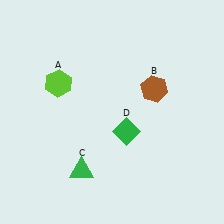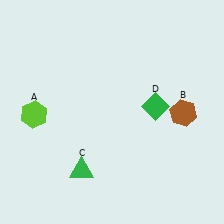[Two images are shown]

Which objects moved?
The objects that moved are: the lime hexagon (A), the brown hexagon (B), the green diamond (D).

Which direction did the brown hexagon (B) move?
The brown hexagon (B) moved right.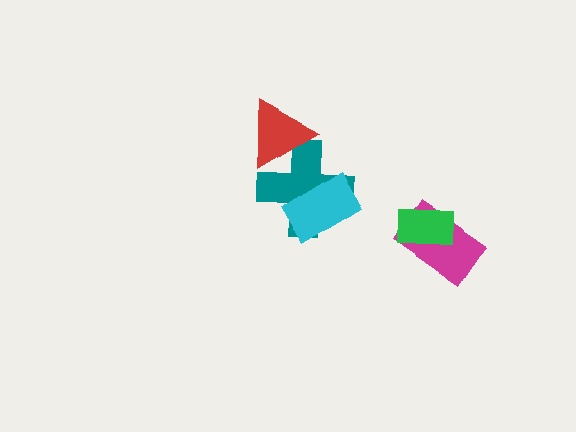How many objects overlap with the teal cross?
2 objects overlap with the teal cross.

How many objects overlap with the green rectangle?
1 object overlaps with the green rectangle.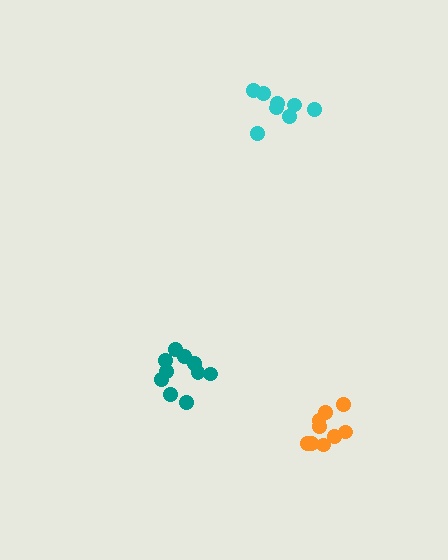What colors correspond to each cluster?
The clusters are colored: cyan, teal, orange.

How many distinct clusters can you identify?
There are 3 distinct clusters.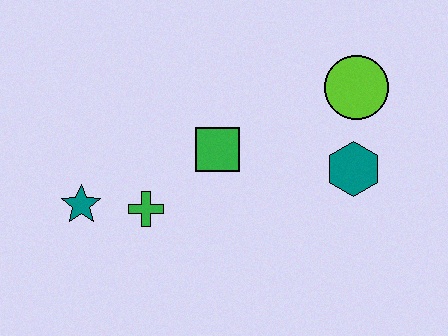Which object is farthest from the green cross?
The lime circle is farthest from the green cross.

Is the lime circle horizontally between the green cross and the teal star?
No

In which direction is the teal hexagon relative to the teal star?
The teal hexagon is to the right of the teal star.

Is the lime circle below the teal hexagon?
No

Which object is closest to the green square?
The green cross is closest to the green square.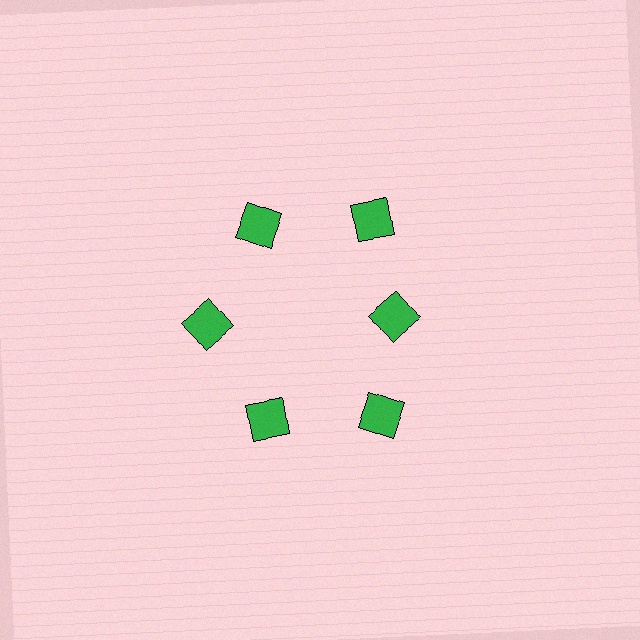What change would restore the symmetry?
The symmetry would be restored by moving it outward, back onto the ring so that all 6 squares sit at equal angles and equal distance from the center.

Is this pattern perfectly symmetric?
No. The 6 green squares are arranged in a ring, but one element near the 3 o'clock position is pulled inward toward the center, breaking the 6-fold rotational symmetry.